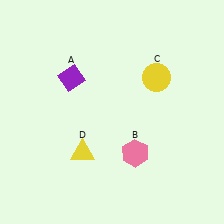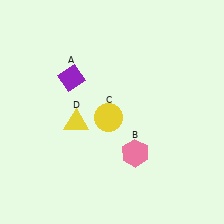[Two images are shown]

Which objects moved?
The objects that moved are: the yellow circle (C), the yellow triangle (D).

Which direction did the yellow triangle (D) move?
The yellow triangle (D) moved up.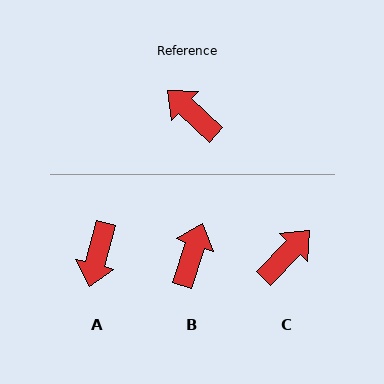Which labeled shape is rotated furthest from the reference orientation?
A, about 118 degrees away.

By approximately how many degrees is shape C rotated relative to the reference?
Approximately 91 degrees clockwise.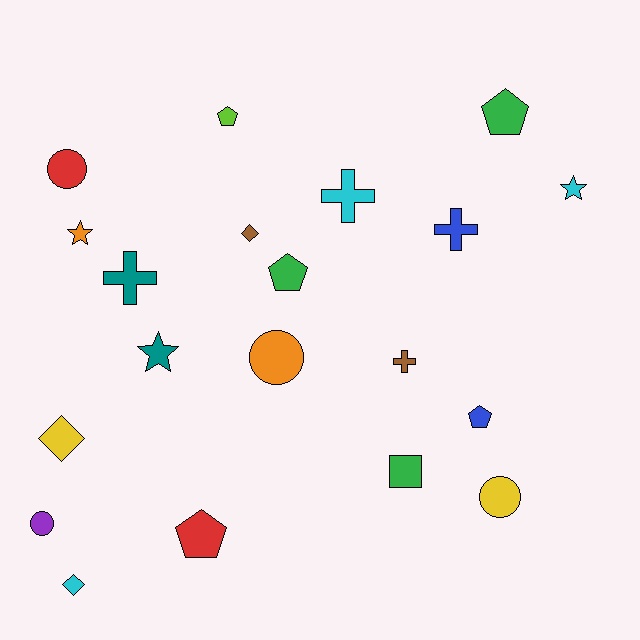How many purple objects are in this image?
There is 1 purple object.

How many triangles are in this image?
There are no triangles.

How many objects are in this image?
There are 20 objects.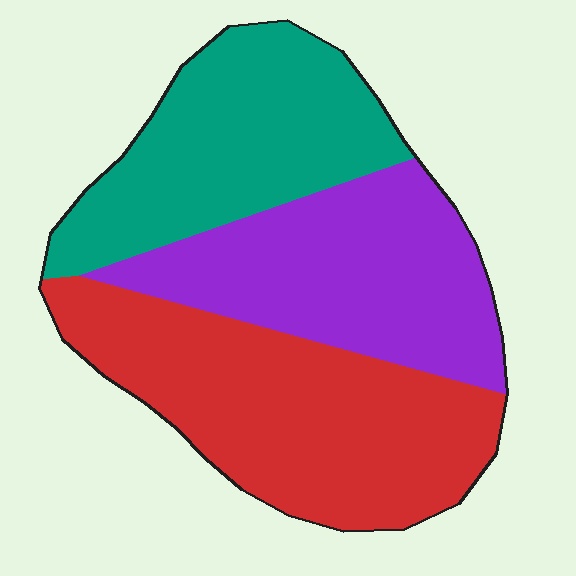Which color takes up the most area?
Red, at roughly 40%.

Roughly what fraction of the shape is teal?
Teal takes up about one third (1/3) of the shape.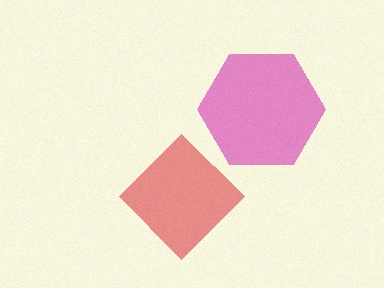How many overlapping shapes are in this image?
There are 2 overlapping shapes in the image.